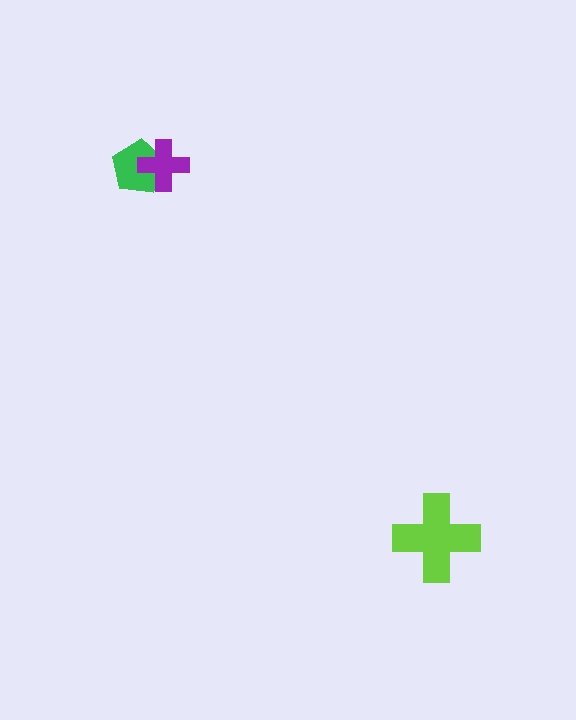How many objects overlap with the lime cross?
0 objects overlap with the lime cross.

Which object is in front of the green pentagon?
The purple cross is in front of the green pentagon.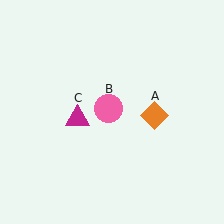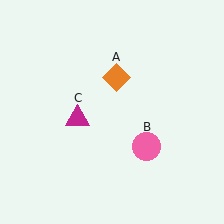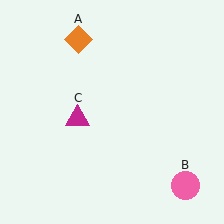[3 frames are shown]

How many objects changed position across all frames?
2 objects changed position: orange diamond (object A), pink circle (object B).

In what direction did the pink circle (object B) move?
The pink circle (object B) moved down and to the right.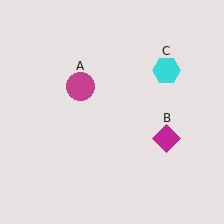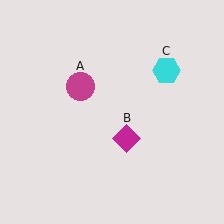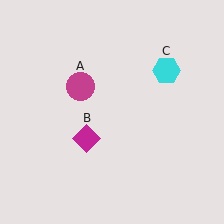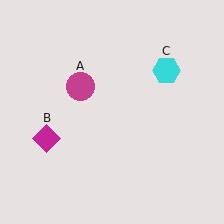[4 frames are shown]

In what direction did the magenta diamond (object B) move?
The magenta diamond (object B) moved left.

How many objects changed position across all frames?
1 object changed position: magenta diamond (object B).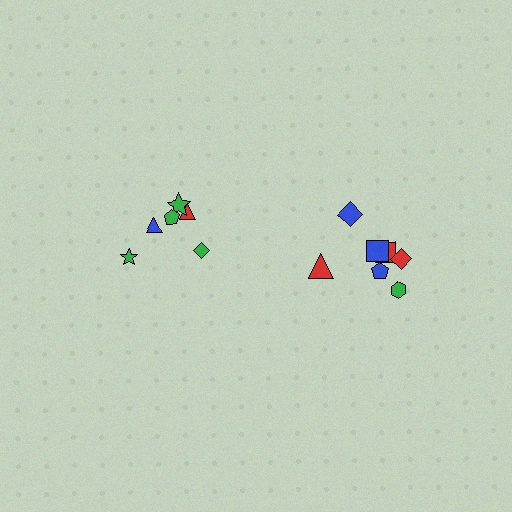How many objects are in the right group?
There are 8 objects.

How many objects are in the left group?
There are 6 objects.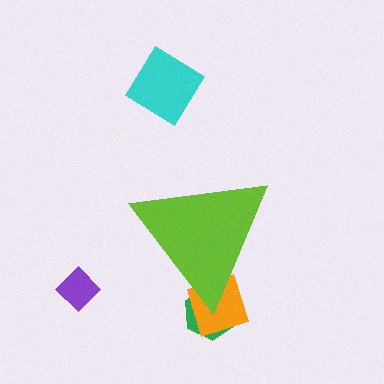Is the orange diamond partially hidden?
Yes, the orange diamond is partially hidden behind the lime triangle.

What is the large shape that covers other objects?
A lime triangle.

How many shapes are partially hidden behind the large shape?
2 shapes are partially hidden.